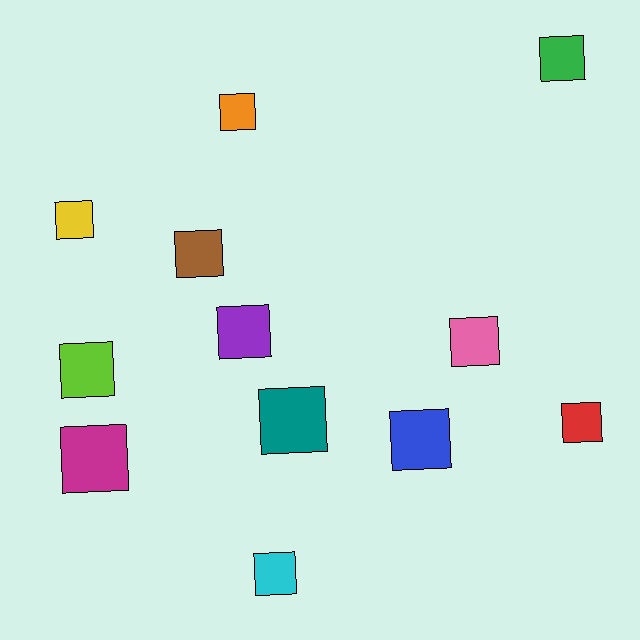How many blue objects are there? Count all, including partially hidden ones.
There is 1 blue object.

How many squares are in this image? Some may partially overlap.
There are 12 squares.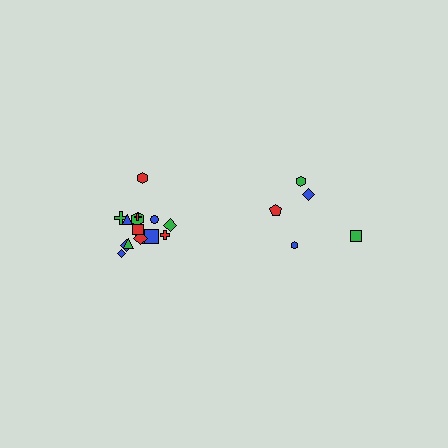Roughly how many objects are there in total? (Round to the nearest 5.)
Roughly 20 objects in total.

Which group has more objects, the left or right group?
The left group.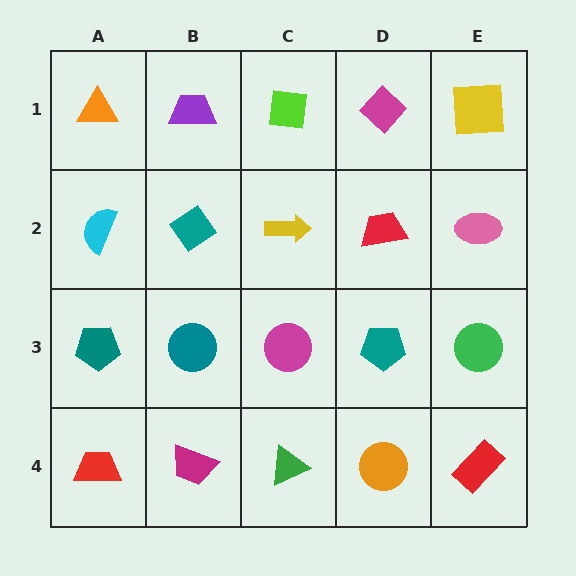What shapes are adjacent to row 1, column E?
A pink ellipse (row 2, column E), a magenta diamond (row 1, column D).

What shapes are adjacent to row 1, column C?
A yellow arrow (row 2, column C), a purple trapezoid (row 1, column B), a magenta diamond (row 1, column D).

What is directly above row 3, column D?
A red trapezoid.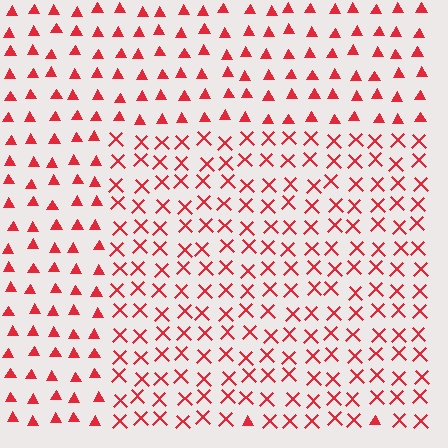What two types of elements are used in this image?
The image uses X marks inside the rectangle region and triangles outside it.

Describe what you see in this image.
The image is filled with small red elements arranged in a uniform grid. A rectangle-shaped region contains X marks, while the surrounding area contains triangles. The boundary is defined purely by the change in element shape.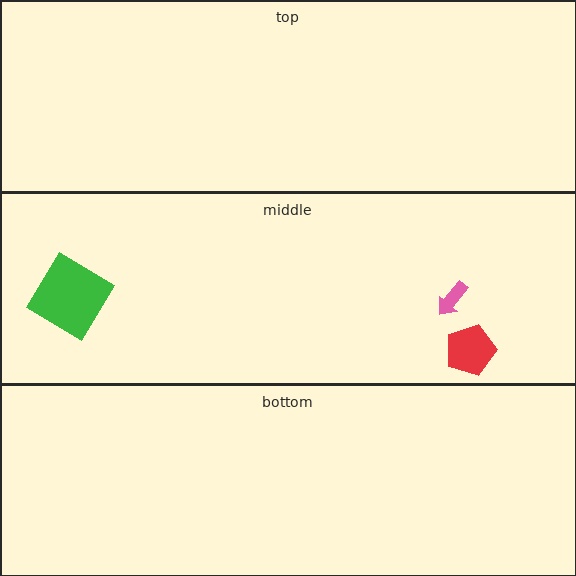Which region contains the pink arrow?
The middle region.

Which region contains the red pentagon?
The middle region.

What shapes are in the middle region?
The green diamond, the red pentagon, the pink arrow.